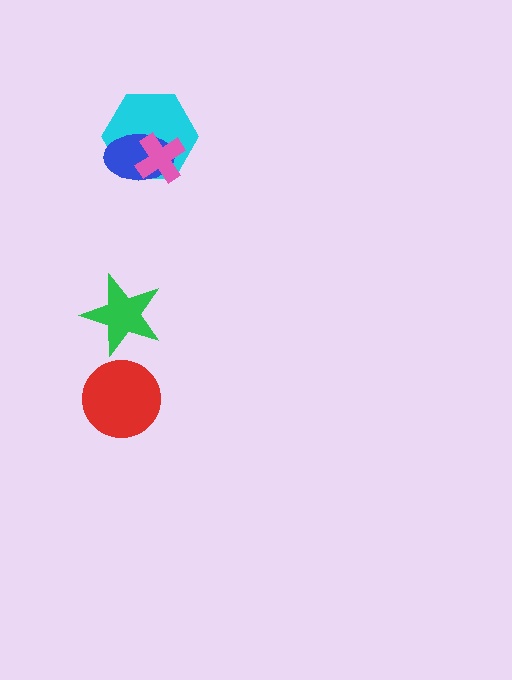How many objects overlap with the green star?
0 objects overlap with the green star.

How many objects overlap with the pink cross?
2 objects overlap with the pink cross.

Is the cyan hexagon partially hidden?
Yes, it is partially covered by another shape.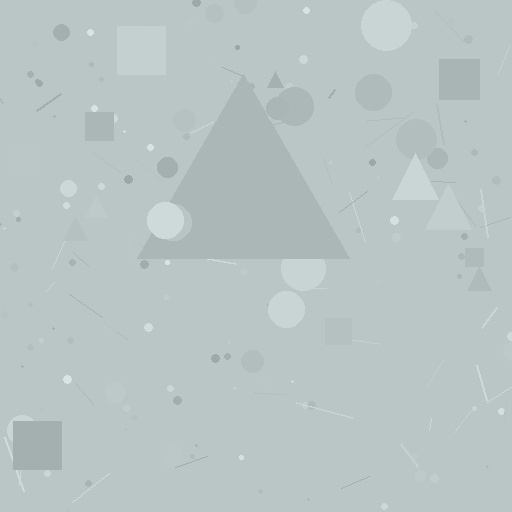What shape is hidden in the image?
A triangle is hidden in the image.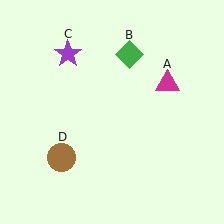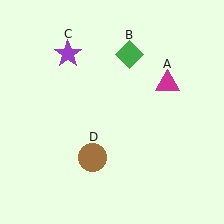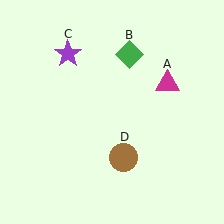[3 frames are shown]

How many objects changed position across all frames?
1 object changed position: brown circle (object D).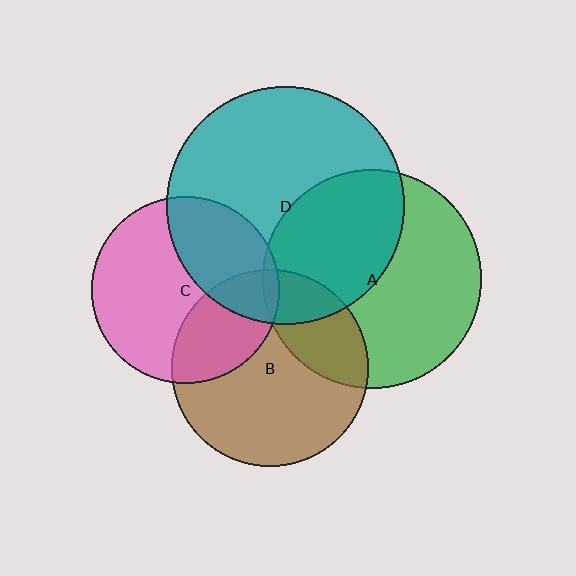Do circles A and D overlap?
Yes.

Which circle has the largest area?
Circle D (teal).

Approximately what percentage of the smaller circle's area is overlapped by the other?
Approximately 45%.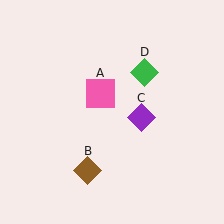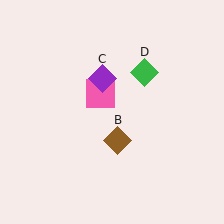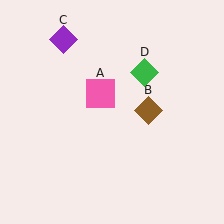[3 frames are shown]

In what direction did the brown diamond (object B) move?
The brown diamond (object B) moved up and to the right.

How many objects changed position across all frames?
2 objects changed position: brown diamond (object B), purple diamond (object C).